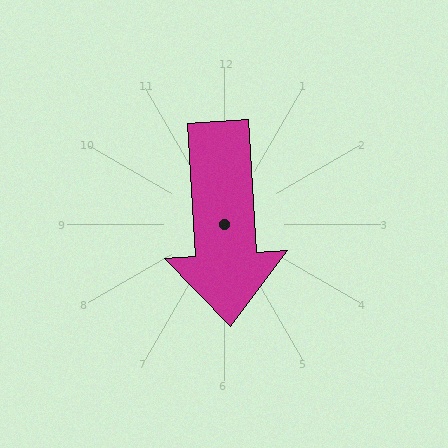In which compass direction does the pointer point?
South.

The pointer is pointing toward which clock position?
Roughly 6 o'clock.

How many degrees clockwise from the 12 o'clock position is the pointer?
Approximately 176 degrees.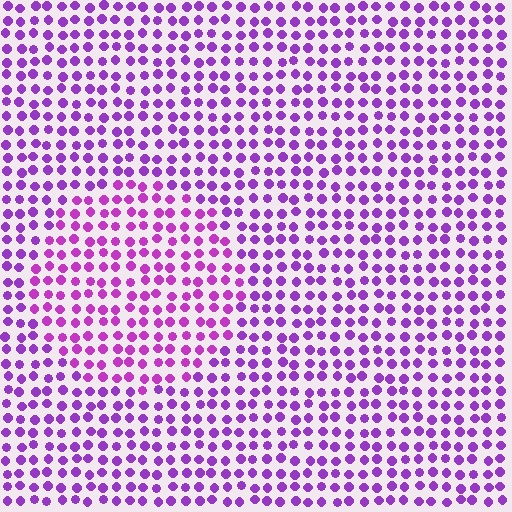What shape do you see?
I see a circle.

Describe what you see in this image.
The image is filled with small purple elements in a uniform arrangement. A circle-shaped region is visible where the elements are tinted to a slightly different hue, forming a subtle color boundary.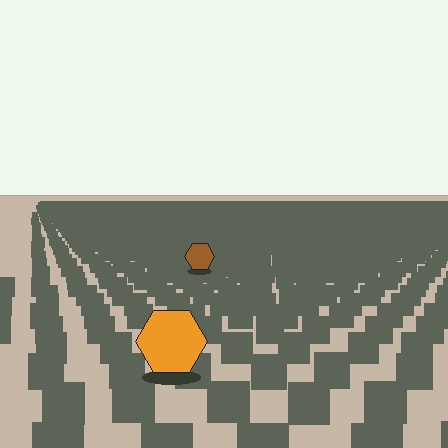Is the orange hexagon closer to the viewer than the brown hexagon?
Yes. The orange hexagon is closer — you can tell from the texture gradient: the ground texture is coarser near it.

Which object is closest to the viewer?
The orange hexagon is closest. The texture marks near it are larger and more spread out.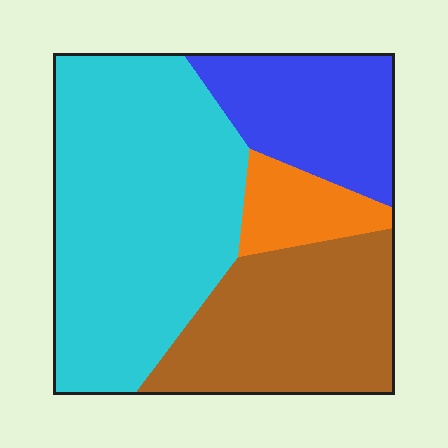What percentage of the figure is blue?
Blue takes up about one fifth (1/5) of the figure.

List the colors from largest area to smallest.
From largest to smallest: cyan, brown, blue, orange.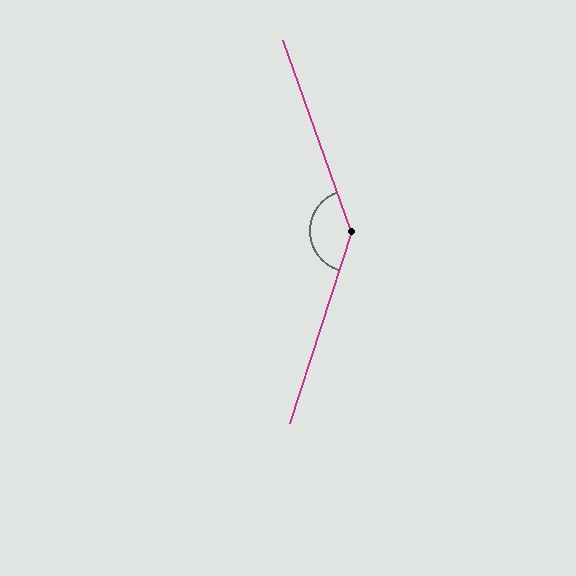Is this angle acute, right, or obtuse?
It is obtuse.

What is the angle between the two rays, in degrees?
Approximately 143 degrees.